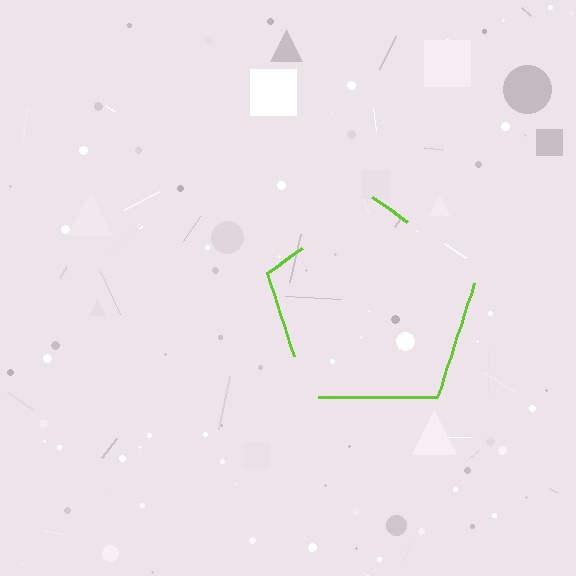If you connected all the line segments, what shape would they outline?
They would outline a pentagon.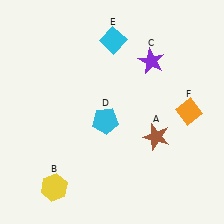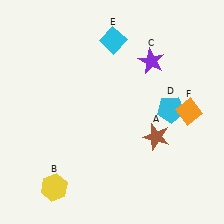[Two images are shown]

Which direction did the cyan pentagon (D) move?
The cyan pentagon (D) moved right.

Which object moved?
The cyan pentagon (D) moved right.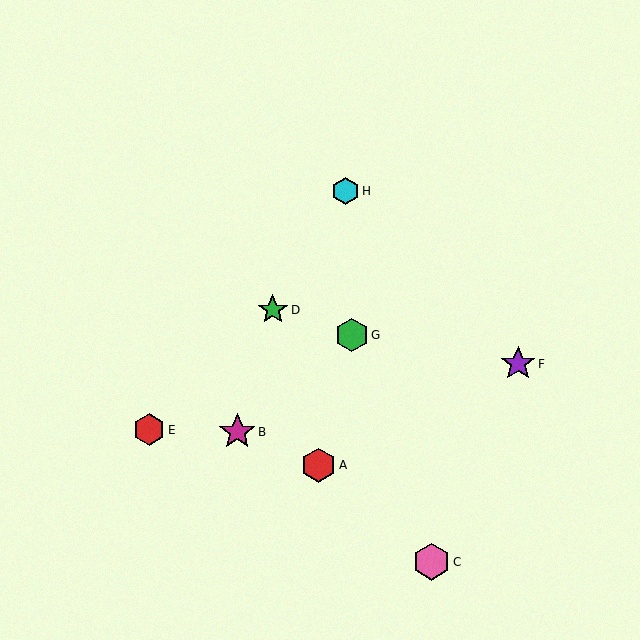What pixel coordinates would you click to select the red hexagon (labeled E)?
Click at (149, 430) to select the red hexagon E.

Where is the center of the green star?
The center of the green star is at (273, 310).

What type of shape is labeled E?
Shape E is a red hexagon.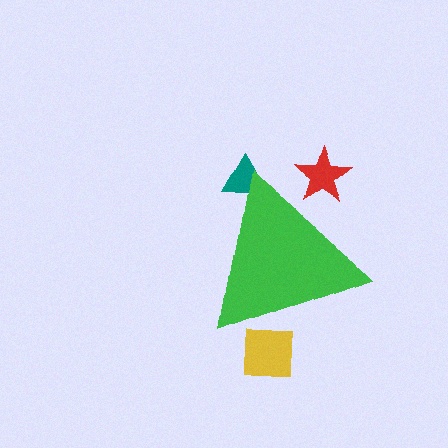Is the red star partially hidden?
Yes, the red star is partially hidden behind the green triangle.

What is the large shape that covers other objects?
A green triangle.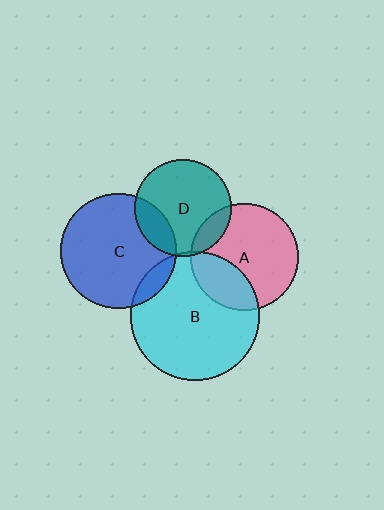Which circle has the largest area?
Circle B (cyan).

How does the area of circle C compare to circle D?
Approximately 1.4 times.